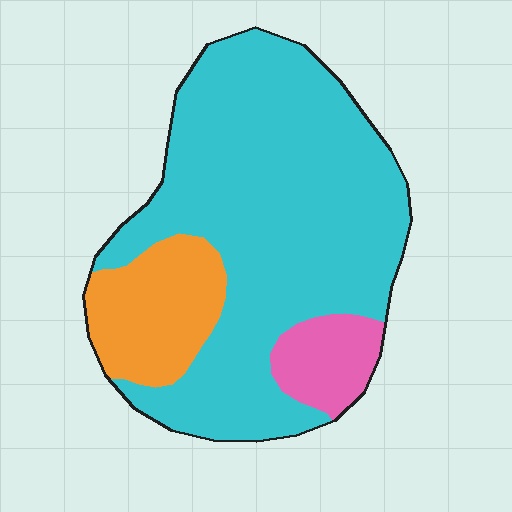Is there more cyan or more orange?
Cyan.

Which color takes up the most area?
Cyan, at roughly 75%.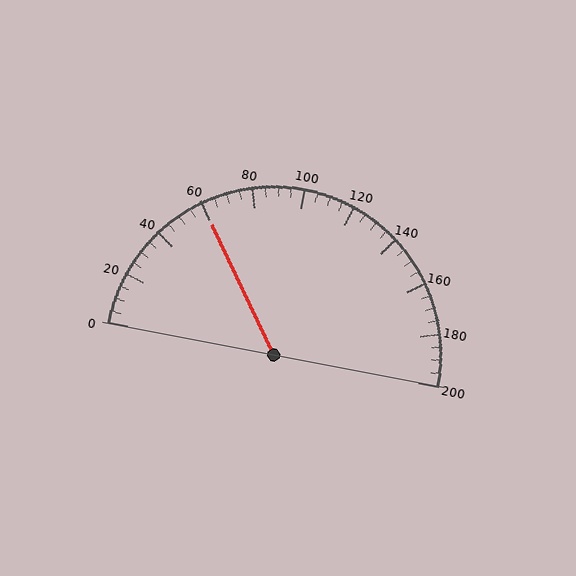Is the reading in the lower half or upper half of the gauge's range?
The reading is in the lower half of the range (0 to 200).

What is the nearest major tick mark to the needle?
The nearest major tick mark is 60.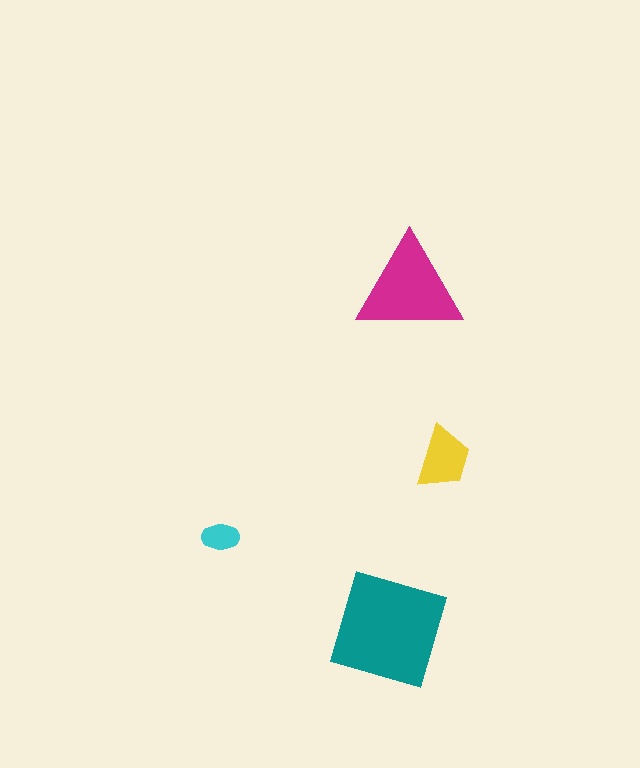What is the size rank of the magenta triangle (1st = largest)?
2nd.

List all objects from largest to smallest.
The teal square, the magenta triangle, the yellow trapezoid, the cyan ellipse.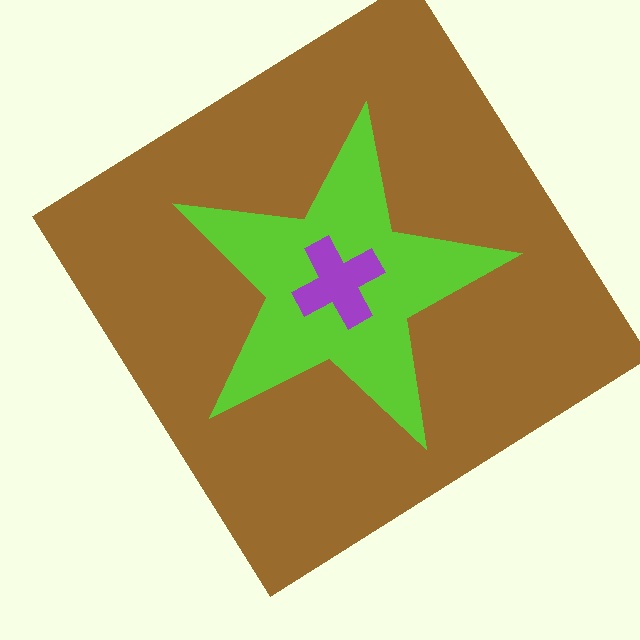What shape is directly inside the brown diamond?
The lime star.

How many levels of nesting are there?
3.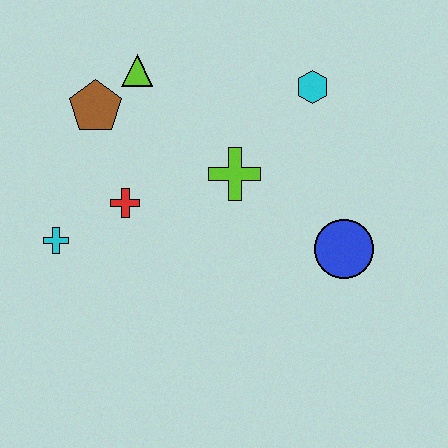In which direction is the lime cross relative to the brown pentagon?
The lime cross is to the right of the brown pentagon.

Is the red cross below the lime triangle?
Yes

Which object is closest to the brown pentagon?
The lime triangle is closest to the brown pentagon.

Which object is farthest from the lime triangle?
The blue circle is farthest from the lime triangle.